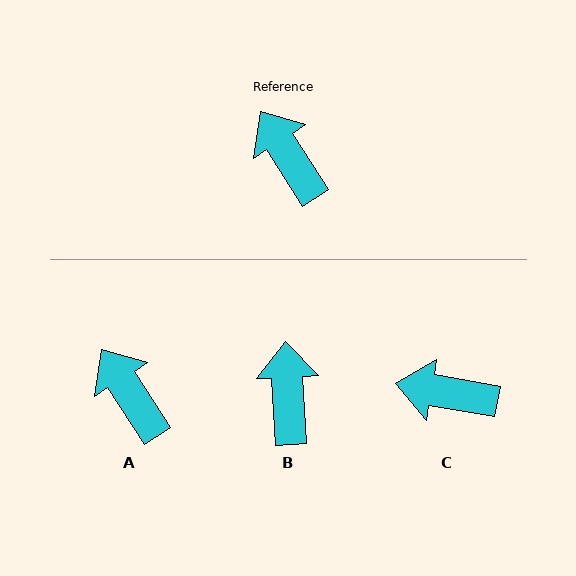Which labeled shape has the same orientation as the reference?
A.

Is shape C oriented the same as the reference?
No, it is off by about 48 degrees.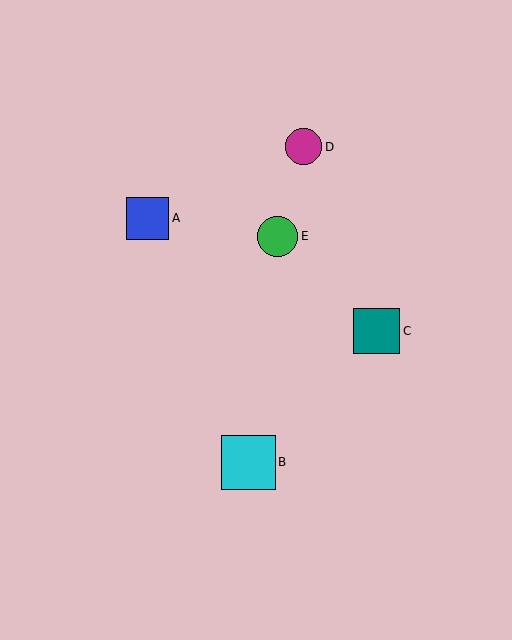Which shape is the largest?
The cyan square (labeled B) is the largest.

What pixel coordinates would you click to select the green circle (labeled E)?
Click at (278, 236) to select the green circle E.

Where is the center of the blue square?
The center of the blue square is at (148, 218).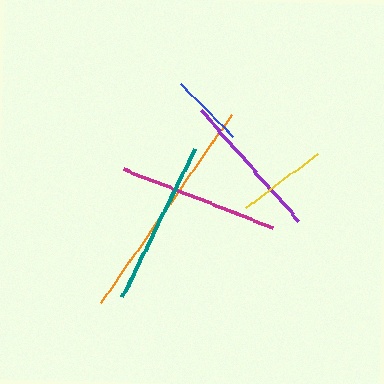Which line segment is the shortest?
The blue line is the shortest at approximately 74 pixels.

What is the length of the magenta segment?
The magenta segment is approximately 161 pixels long.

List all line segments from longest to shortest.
From longest to shortest: orange, teal, magenta, purple, yellow, blue.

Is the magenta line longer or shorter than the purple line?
The magenta line is longer than the purple line.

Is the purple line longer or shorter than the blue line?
The purple line is longer than the blue line.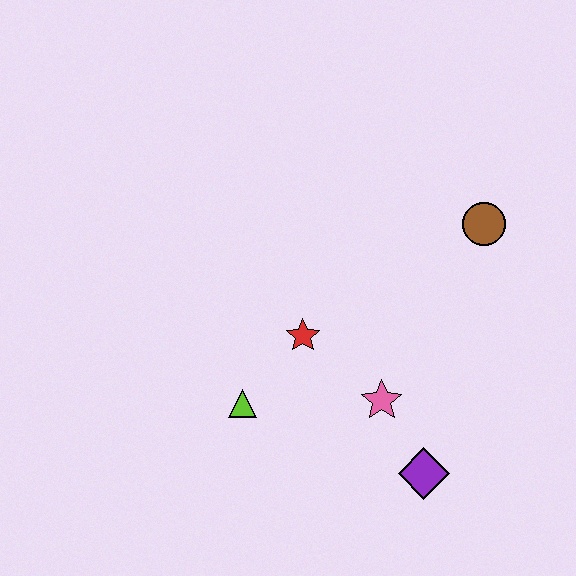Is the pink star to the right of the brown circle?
No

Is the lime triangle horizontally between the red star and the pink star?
No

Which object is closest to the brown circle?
The pink star is closest to the brown circle.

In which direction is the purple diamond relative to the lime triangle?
The purple diamond is to the right of the lime triangle.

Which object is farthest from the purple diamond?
The brown circle is farthest from the purple diamond.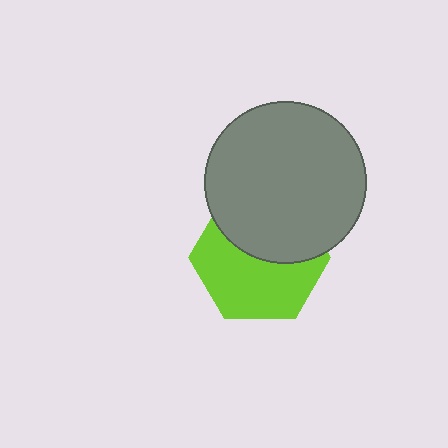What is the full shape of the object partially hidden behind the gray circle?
The partially hidden object is a lime hexagon.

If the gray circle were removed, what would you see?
You would see the complete lime hexagon.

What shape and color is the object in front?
The object in front is a gray circle.